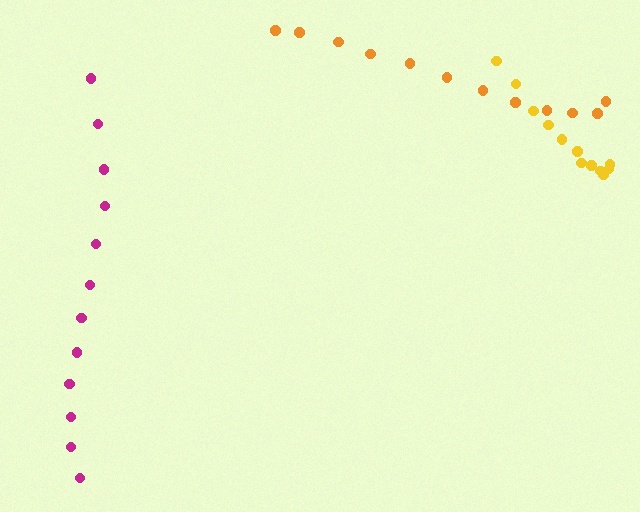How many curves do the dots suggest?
There are 3 distinct paths.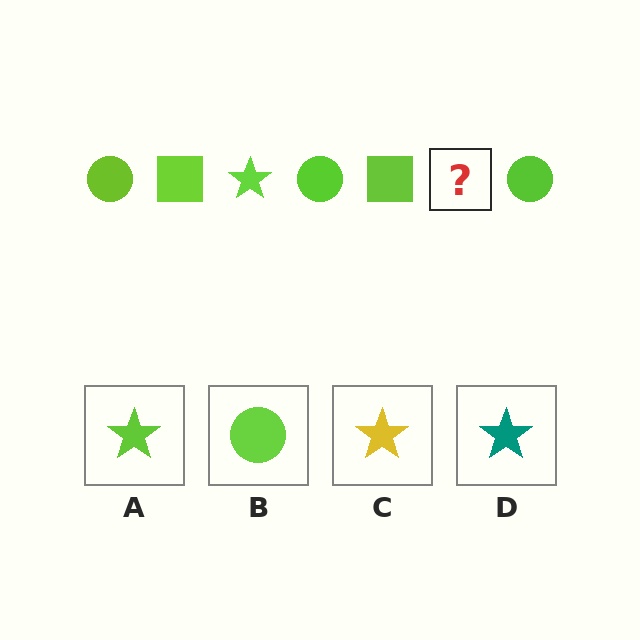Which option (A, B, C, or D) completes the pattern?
A.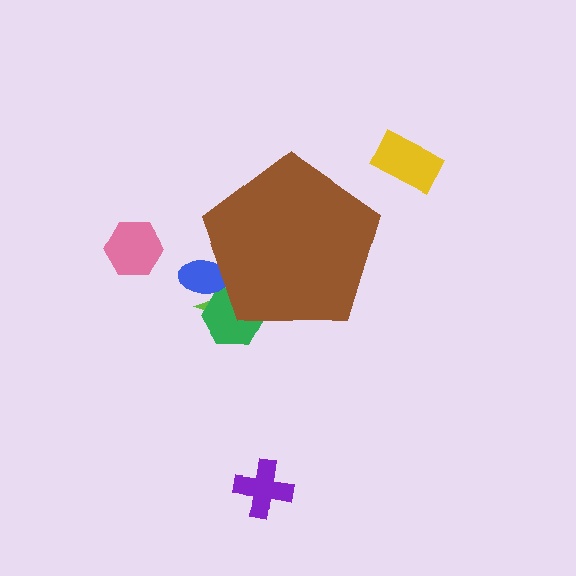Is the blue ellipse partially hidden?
Yes, the blue ellipse is partially hidden behind the brown pentagon.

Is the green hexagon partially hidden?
Yes, the green hexagon is partially hidden behind the brown pentagon.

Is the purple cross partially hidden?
No, the purple cross is fully visible.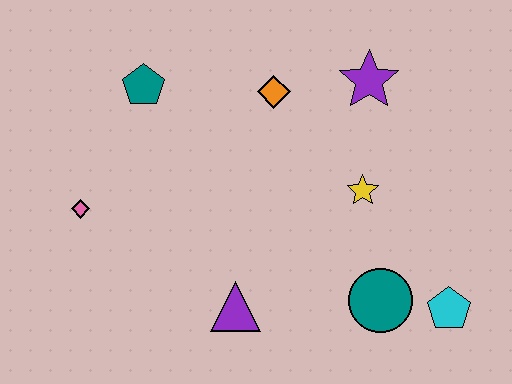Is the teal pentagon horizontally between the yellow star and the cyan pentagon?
No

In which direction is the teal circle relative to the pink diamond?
The teal circle is to the right of the pink diamond.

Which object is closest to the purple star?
The orange diamond is closest to the purple star.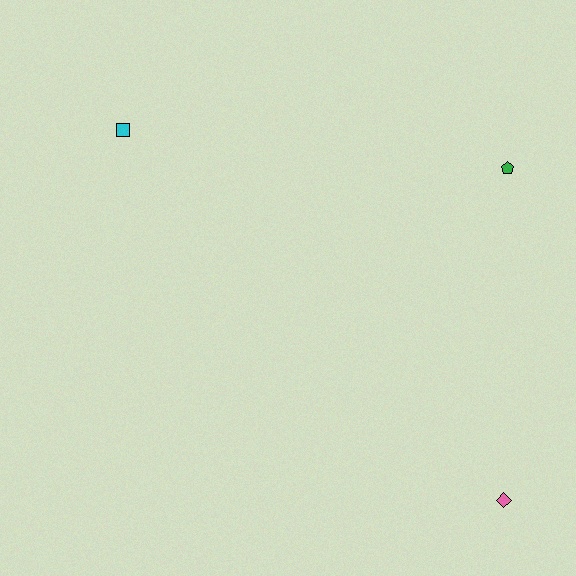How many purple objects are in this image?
There are no purple objects.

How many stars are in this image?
There are no stars.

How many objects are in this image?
There are 3 objects.